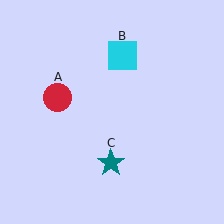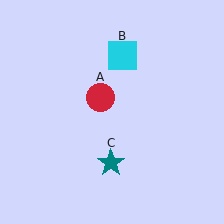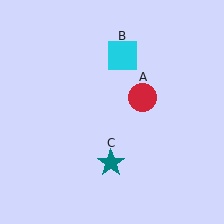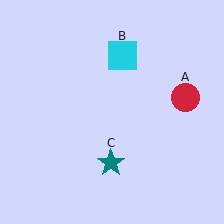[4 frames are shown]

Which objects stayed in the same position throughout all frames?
Cyan square (object B) and teal star (object C) remained stationary.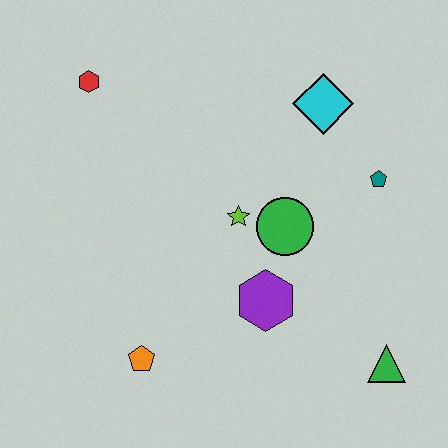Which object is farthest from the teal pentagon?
The red hexagon is farthest from the teal pentagon.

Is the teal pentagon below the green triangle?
No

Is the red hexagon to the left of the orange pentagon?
Yes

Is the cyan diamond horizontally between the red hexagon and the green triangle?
Yes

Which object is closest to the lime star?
The green circle is closest to the lime star.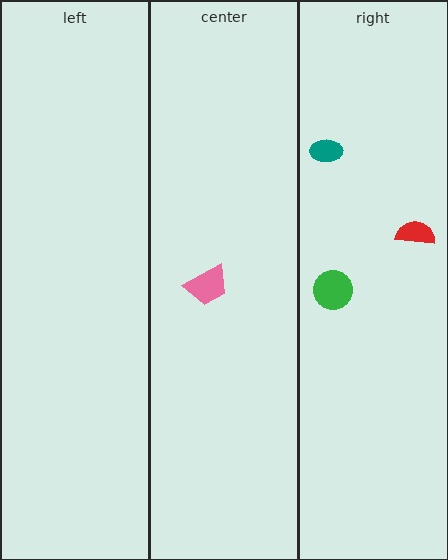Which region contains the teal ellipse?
The right region.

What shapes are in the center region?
The pink trapezoid.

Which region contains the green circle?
The right region.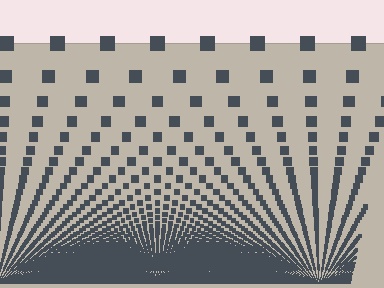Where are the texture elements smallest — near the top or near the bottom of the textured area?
Near the bottom.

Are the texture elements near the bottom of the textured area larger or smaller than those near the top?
Smaller. The gradient is inverted — elements near the bottom are smaller and denser.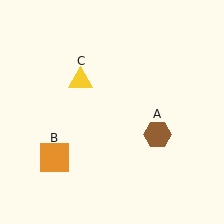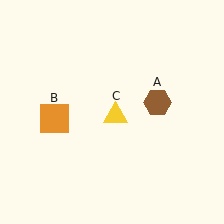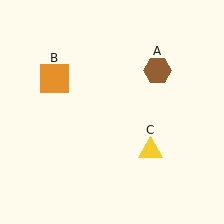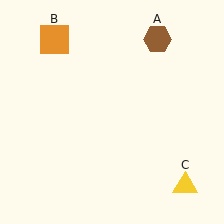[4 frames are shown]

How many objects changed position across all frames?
3 objects changed position: brown hexagon (object A), orange square (object B), yellow triangle (object C).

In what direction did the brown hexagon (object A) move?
The brown hexagon (object A) moved up.